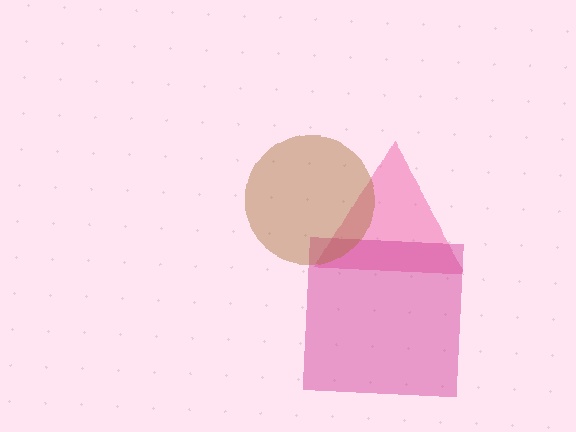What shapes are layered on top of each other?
The layered shapes are: a pink triangle, a magenta square, a brown circle.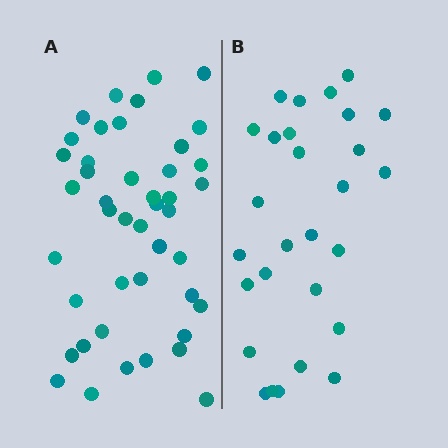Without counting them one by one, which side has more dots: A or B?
Region A (the left region) has more dots.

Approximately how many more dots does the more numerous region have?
Region A has approximately 15 more dots than region B.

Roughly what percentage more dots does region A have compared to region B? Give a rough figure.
About 55% more.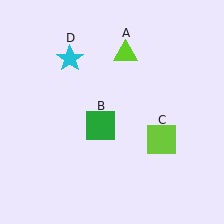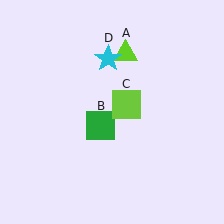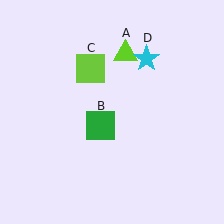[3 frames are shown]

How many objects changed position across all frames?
2 objects changed position: lime square (object C), cyan star (object D).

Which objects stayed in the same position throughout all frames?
Lime triangle (object A) and green square (object B) remained stationary.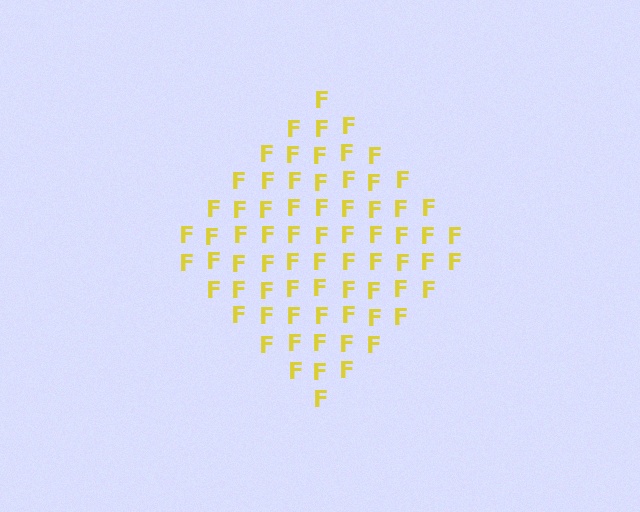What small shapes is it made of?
It is made of small letter F's.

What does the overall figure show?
The overall figure shows a diamond.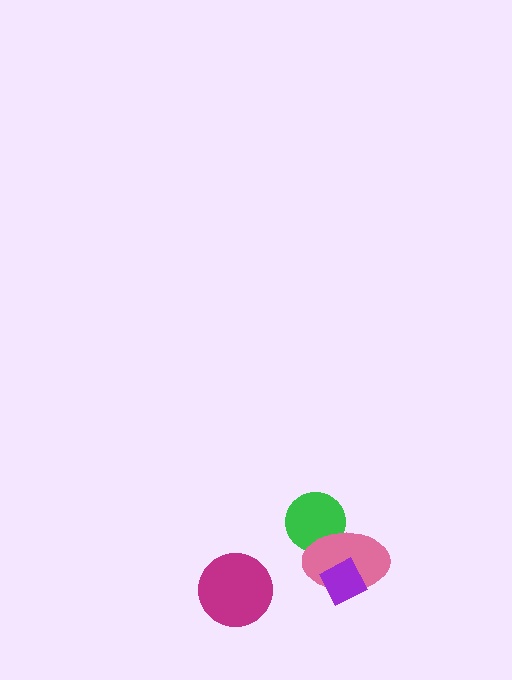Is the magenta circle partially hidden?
No, no other shape covers it.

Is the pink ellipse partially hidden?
Yes, it is partially covered by another shape.